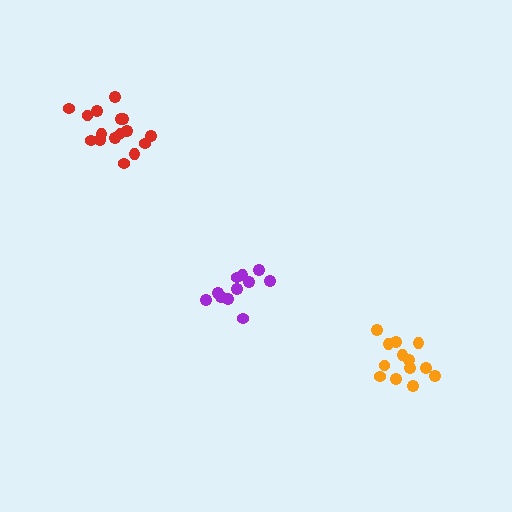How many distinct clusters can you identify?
There are 3 distinct clusters.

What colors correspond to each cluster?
The clusters are colored: orange, red, purple.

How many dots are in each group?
Group 1: 13 dots, Group 2: 16 dots, Group 3: 11 dots (40 total).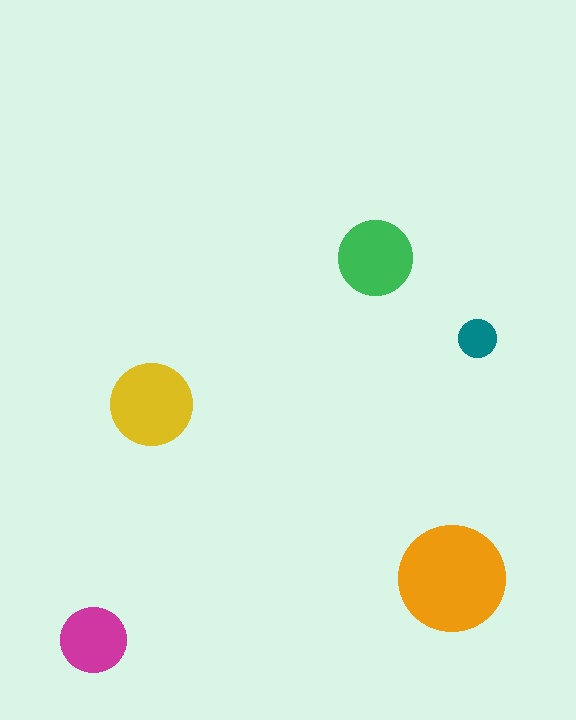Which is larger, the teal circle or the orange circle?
The orange one.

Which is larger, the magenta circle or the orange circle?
The orange one.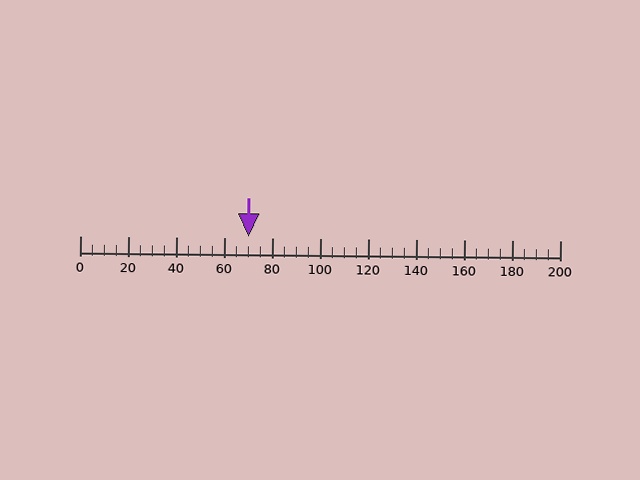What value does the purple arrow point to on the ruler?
The purple arrow points to approximately 70.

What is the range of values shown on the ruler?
The ruler shows values from 0 to 200.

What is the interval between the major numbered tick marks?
The major tick marks are spaced 20 units apart.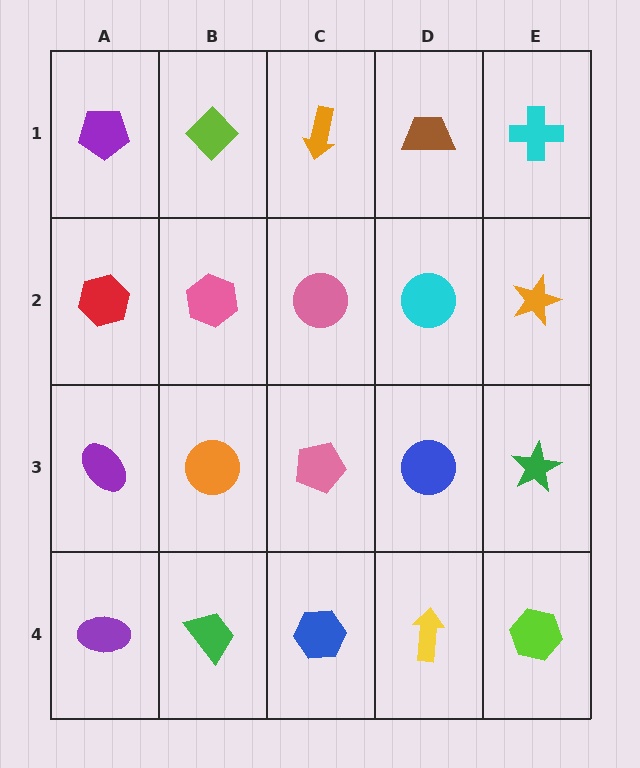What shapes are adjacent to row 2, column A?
A purple pentagon (row 1, column A), a purple ellipse (row 3, column A), a pink hexagon (row 2, column B).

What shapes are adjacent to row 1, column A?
A red hexagon (row 2, column A), a lime diamond (row 1, column B).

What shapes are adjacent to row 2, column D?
A brown trapezoid (row 1, column D), a blue circle (row 3, column D), a pink circle (row 2, column C), an orange star (row 2, column E).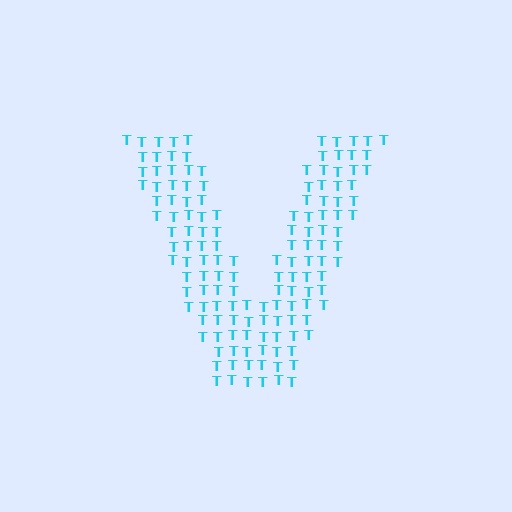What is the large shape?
The large shape is the letter V.